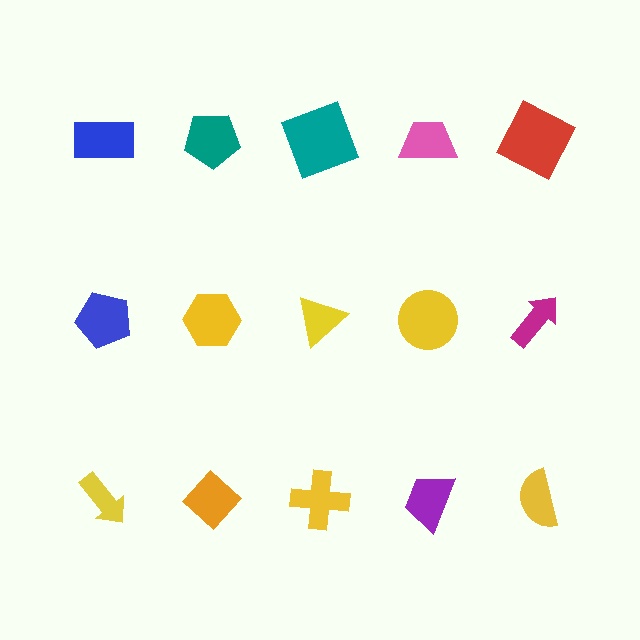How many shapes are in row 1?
5 shapes.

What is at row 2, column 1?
A blue pentagon.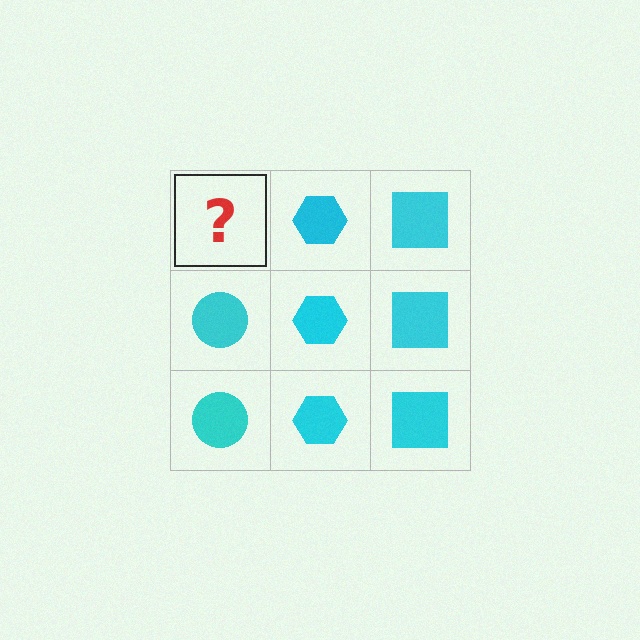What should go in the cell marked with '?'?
The missing cell should contain a cyan circle.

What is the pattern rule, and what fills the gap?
The rule is that each column has a consistent shape. The gap should be filled with a cyan circle.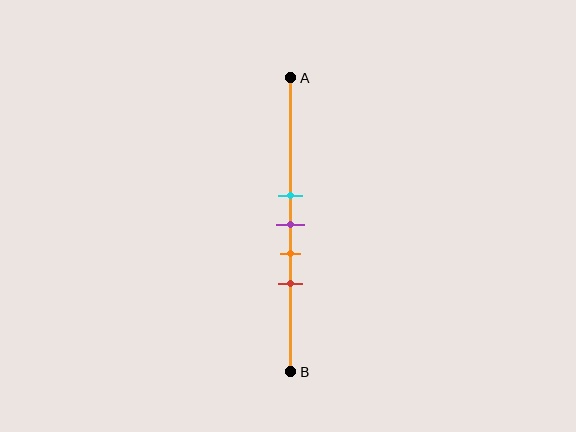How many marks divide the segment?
There are 4 marks dividing the segment.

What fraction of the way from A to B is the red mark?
The red mark is approximately 70% (0.7) of the way from A to B.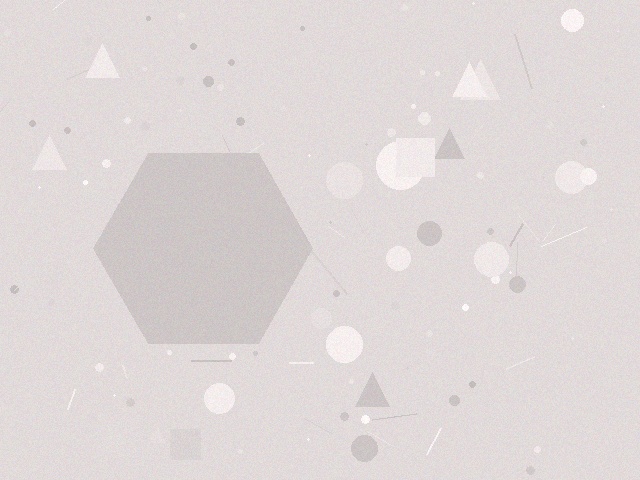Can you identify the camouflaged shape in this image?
The camouflaged shape is a hexagon.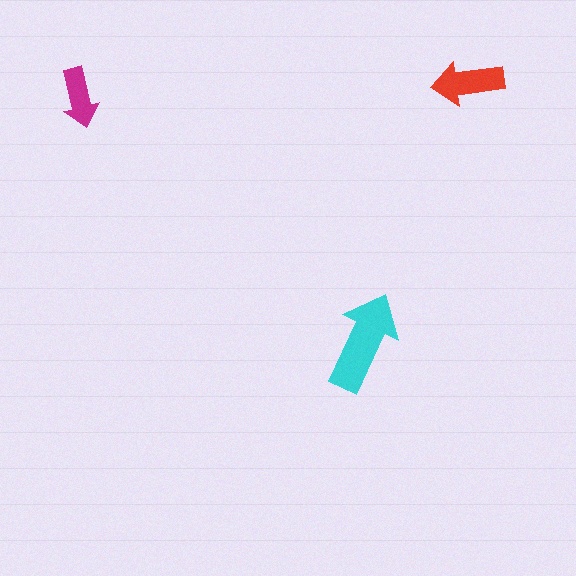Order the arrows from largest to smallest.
the cyan one, the red one, the magenta one.